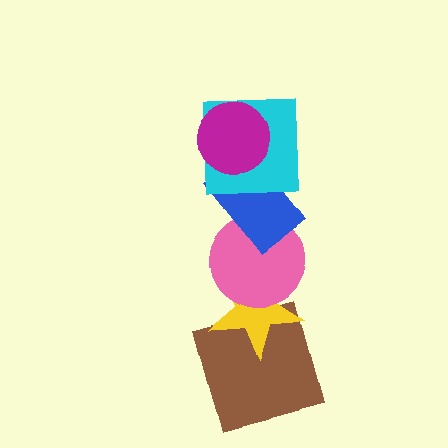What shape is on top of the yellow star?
The pink circle is on top of the yellow star.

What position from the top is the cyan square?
The cyan square is 2nd from the top.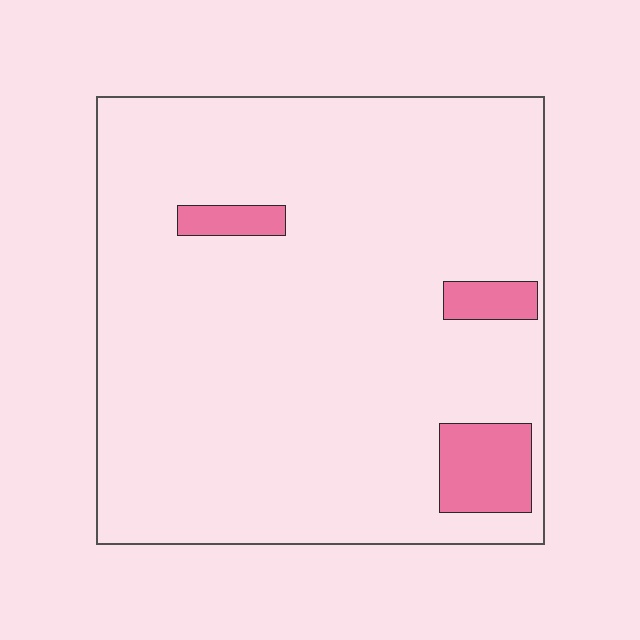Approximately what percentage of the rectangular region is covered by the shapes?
Approximately 10%.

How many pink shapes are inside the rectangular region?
3.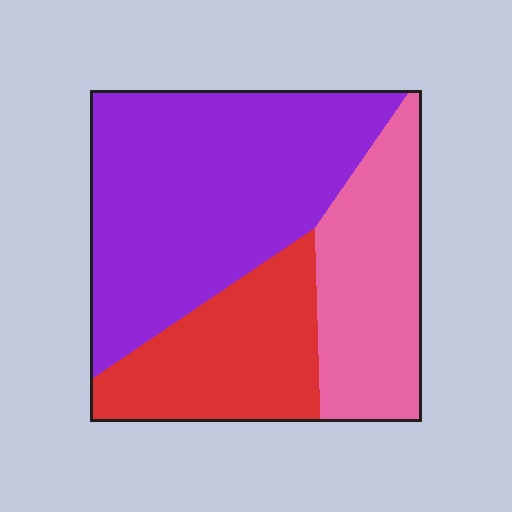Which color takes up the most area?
Purple, at roughly 50%.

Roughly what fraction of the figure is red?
Red takes up about one quarter (1/4) of the figure.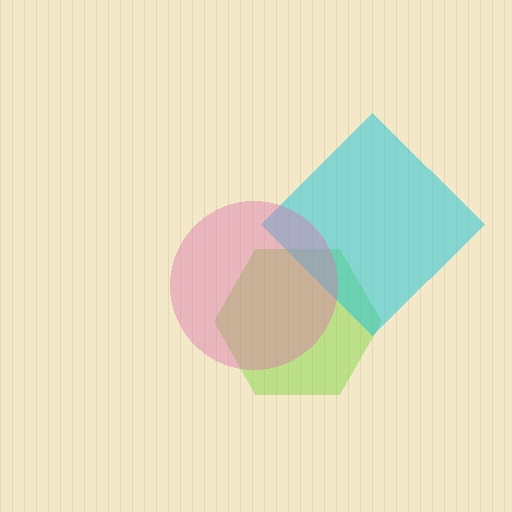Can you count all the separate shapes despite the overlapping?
Yes, there are 3 separate shapes.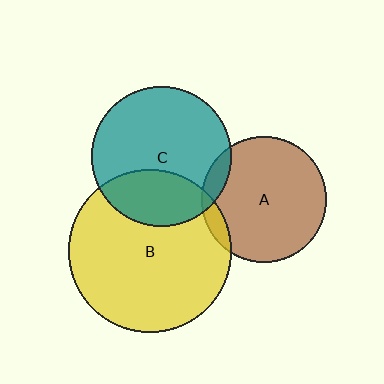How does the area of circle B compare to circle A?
Approximately 1.7 times.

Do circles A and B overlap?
Yes.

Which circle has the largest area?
Circle B (yellow).